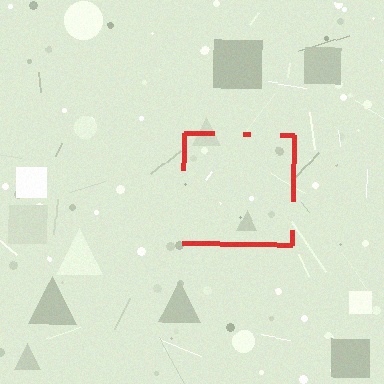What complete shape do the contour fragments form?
The contour fragments form a square.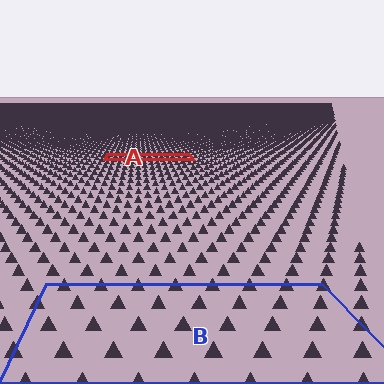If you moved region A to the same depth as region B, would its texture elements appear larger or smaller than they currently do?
They would appear larger. At a closer depth, the same texture elements are projected at a bigger on-screen size.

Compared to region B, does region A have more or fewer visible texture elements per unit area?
Region A has more texture elements per unit area — they are packed more densely because it is farther away.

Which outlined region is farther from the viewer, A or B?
Region A is farther from the viewer — the texture elements inside it appear smaller and more densely packed.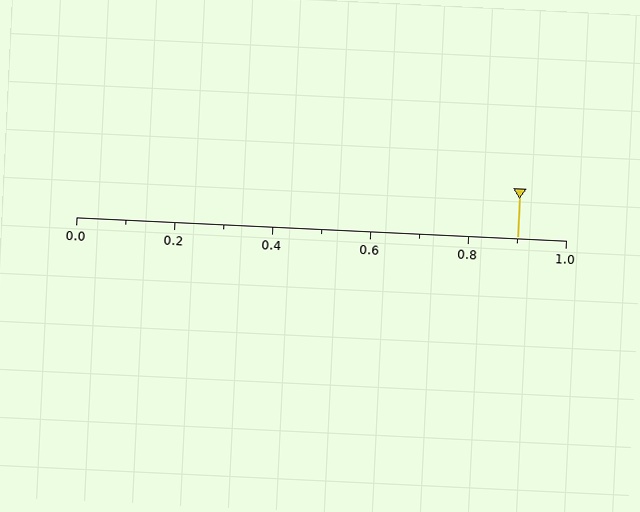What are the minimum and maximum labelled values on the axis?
The axis runs from 0.0 to 1.0.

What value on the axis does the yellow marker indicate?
The marker indicates approximately 0.9.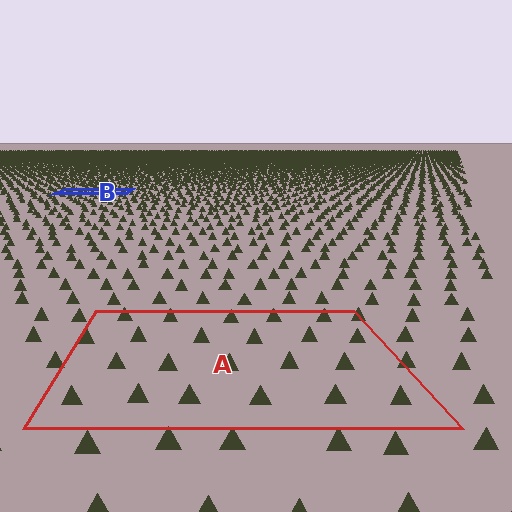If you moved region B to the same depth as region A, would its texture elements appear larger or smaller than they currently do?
They would appear larger. At a closer depth, the same texture elements are projected at a bigger on-screen size.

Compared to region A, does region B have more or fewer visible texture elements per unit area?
Region B has more texture elements per unit area — they are packed more densely because it is farther away.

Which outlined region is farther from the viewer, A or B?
Region B is farther from the viewer — the texture elements inside it appear smaller and more densely packed.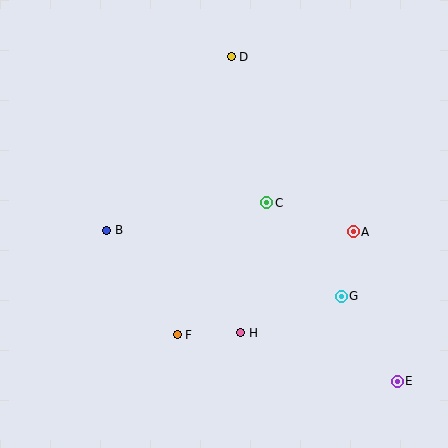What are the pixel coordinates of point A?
Point A is at (353, 232).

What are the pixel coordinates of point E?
Point E is at (397, 381).